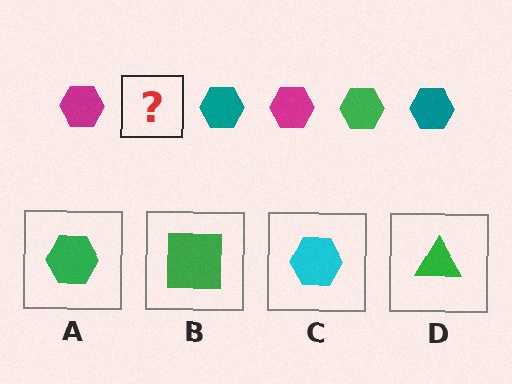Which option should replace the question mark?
Option A.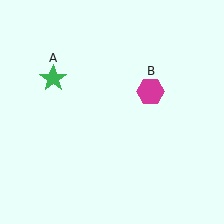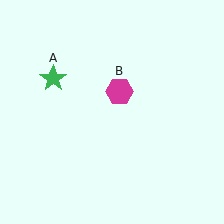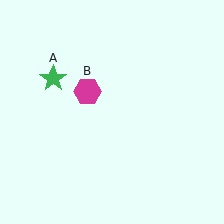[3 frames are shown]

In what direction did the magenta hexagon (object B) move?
The magenta hexagon (object B) moved left.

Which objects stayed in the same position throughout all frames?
Green star (object A) remained stationary.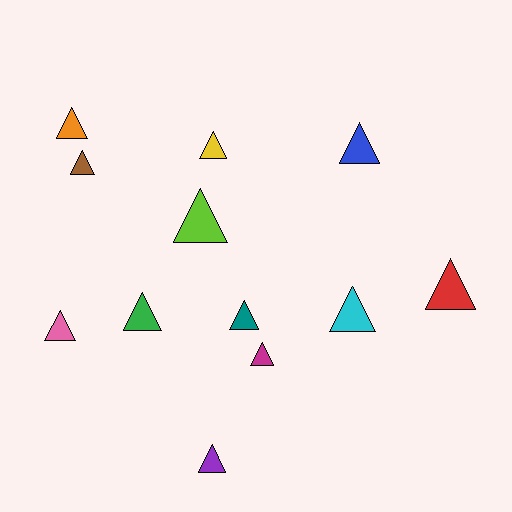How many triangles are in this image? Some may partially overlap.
There are 12 triangles.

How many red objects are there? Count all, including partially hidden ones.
There is 1 red object.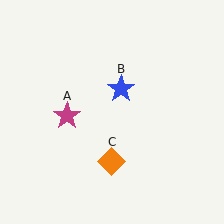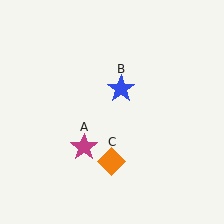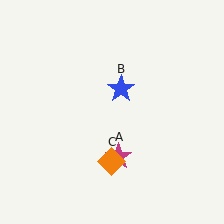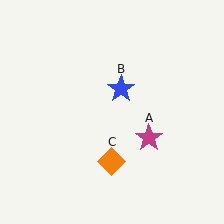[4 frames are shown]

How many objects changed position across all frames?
1 object changed position: magenta star (object A).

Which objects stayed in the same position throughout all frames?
Blue star (object B) and orange diamond (object C) remained stationary.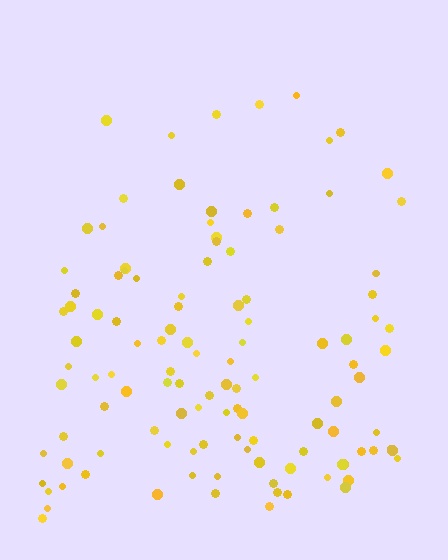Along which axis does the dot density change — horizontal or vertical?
Vertical.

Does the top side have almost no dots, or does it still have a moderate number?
Still a moderate number, just noticeably fewer than the bottom.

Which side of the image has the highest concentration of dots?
The bottom.